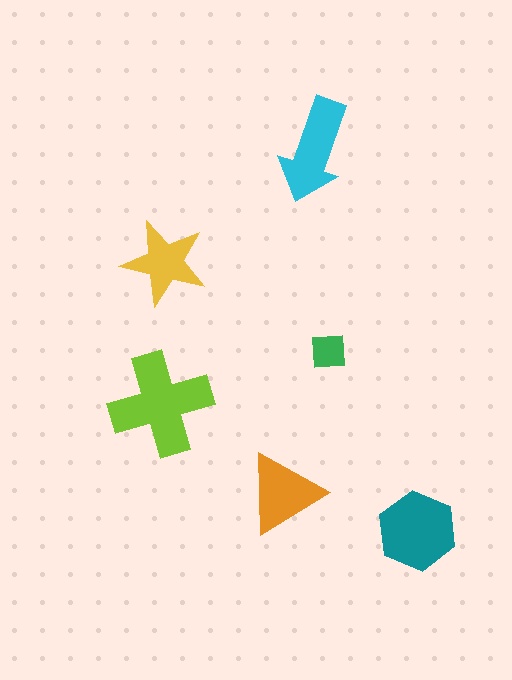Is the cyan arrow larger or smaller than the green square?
Larger.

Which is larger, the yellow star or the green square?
The yellow star.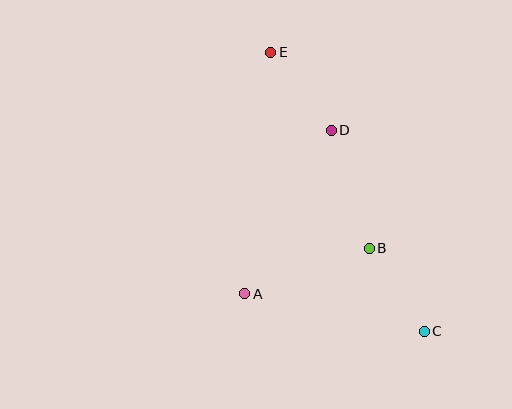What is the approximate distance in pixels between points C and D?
The distance between C and D is approximately 222 pixels.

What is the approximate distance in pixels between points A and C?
The distance between A and C is approximately 183 pixels.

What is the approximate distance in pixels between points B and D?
The distance between B and D is approximately 124 pixels.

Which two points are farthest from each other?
Points C and E are farthest from each other.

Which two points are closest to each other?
Points D and E are closest to each other.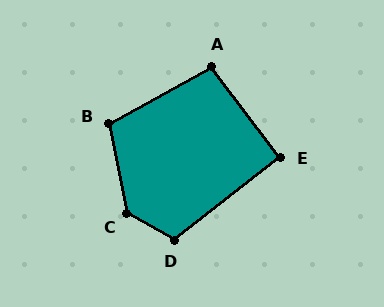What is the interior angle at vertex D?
Approximately 113 degrees (obtuse).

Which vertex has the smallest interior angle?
E, at approximately 91 degrees.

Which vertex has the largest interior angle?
C, at approximately 131 degrees.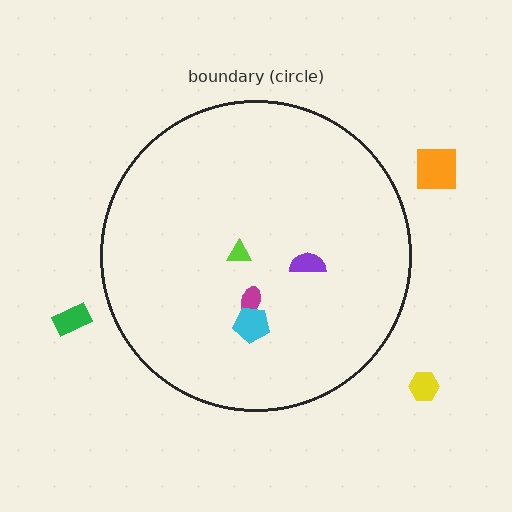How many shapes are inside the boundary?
4 inside, 3 outside.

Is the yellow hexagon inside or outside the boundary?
Outside.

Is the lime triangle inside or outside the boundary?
Inside.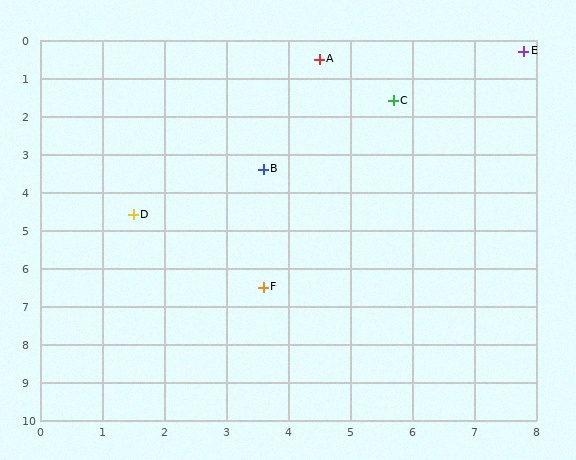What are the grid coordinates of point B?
Point B is at approximately (3.6, 3.4).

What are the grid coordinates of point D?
Point D is at approximately (1.5, 4.6).